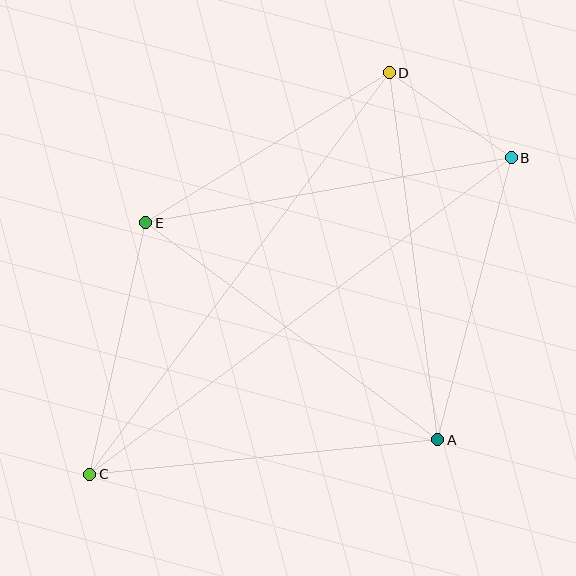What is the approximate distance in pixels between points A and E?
The distance between A and E is approximately 364 pixels.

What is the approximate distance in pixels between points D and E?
The distance between D and E is approximately 286 pixels.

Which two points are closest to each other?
Points B and D are closest to each other.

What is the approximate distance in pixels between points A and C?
The distance between A and C is approximately 350 pixels.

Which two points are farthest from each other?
Points B and C are farthest from each other.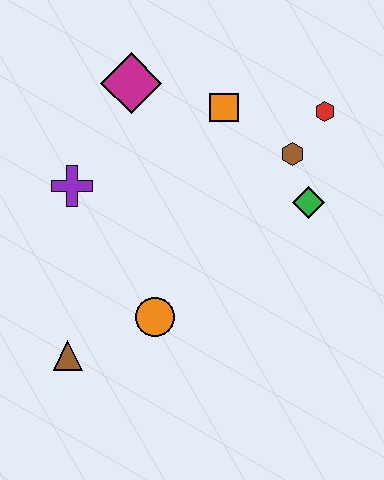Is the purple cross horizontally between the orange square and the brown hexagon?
No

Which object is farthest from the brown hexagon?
The brown triangle is farthest from the brown hexagon.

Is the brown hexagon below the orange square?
Yes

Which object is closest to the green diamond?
The brown hexagon is closest to the green diamond.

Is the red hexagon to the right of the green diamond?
Yes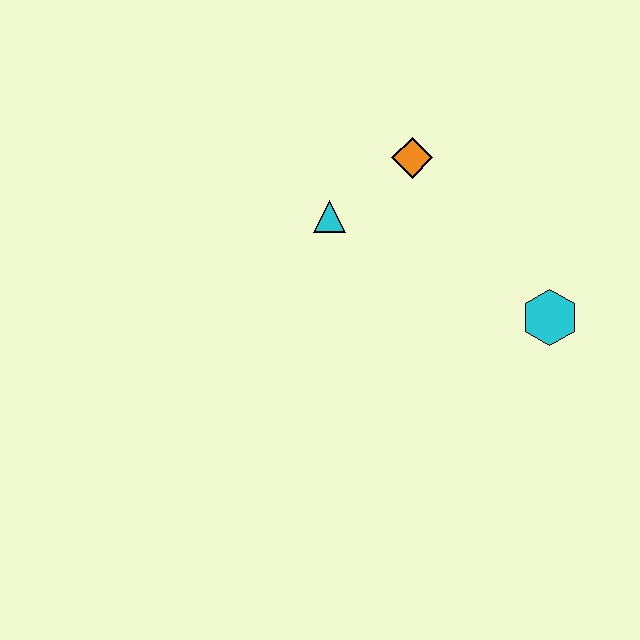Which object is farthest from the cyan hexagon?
The cyan triangle is farthest from the cyan hexagon.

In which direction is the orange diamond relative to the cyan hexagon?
The orange diamond is above the cyan hexagon.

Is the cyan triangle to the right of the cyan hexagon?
No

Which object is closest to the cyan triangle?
The orange diamond is closest to the cyan triangle.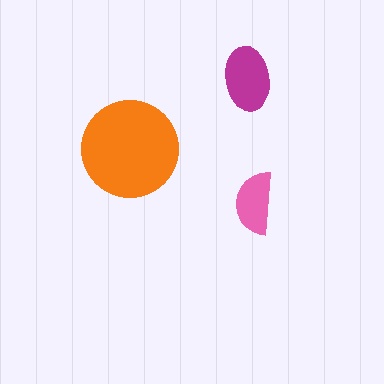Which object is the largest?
The orange circle.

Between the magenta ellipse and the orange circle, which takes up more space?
The orange circle.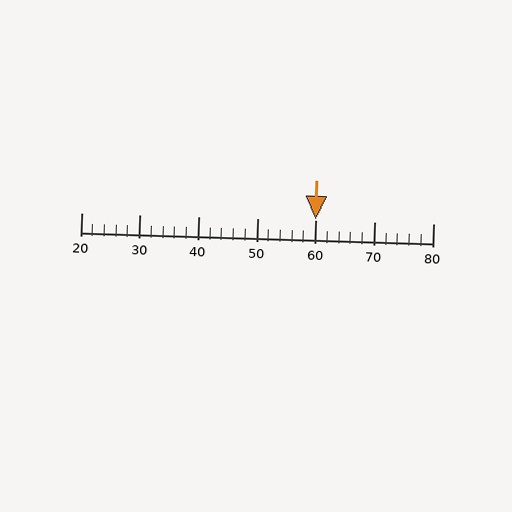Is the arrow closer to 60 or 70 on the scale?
The arrow is closer to 60.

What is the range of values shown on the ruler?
The ruler shows values from 20 to 80.